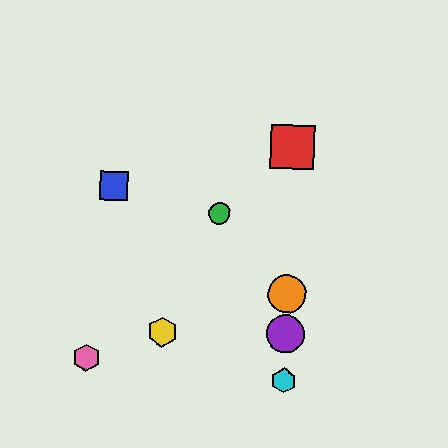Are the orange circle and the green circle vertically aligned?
No, the orange circle is at x≈287 and the green circle is at x≈219.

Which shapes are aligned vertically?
The red square, the purple circle, the orange circle, the cyan hexagon are aligned vertically.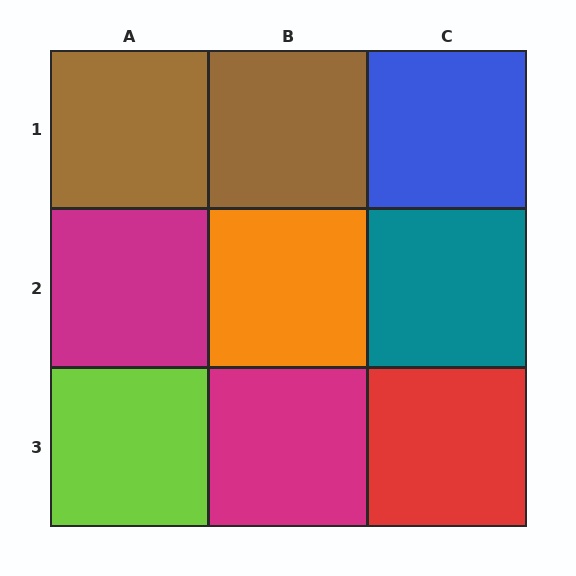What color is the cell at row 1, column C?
Blue.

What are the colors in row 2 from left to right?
Magenta, orange, teal.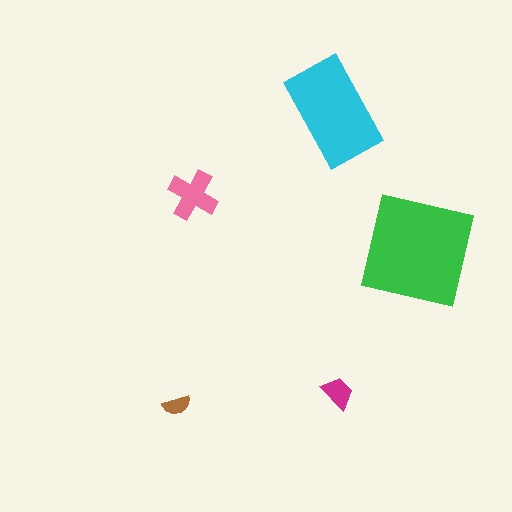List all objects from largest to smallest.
The green square, the cyan rectangle, the pink cross, the magenta trapezoid, the brown semicircle.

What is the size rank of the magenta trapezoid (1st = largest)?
4th.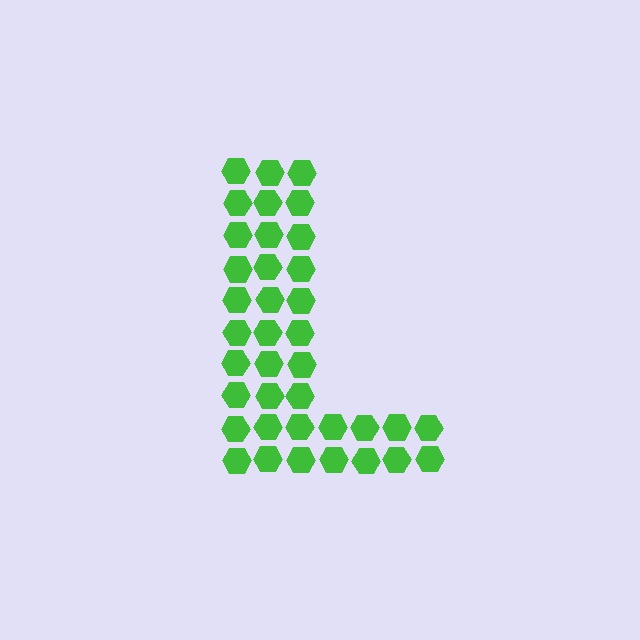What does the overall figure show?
The overall figure shows the letter L.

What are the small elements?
The small elements are hexagons.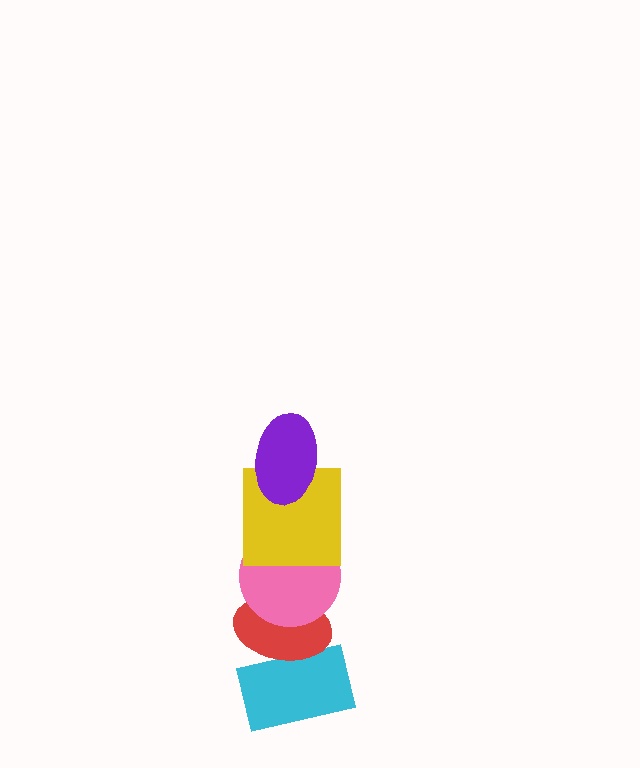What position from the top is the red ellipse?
The red ellipse is 4th from the top.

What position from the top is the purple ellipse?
The purple ellipse is 1st from the top.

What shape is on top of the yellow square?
The purple ellipse is on top of the yellow square.